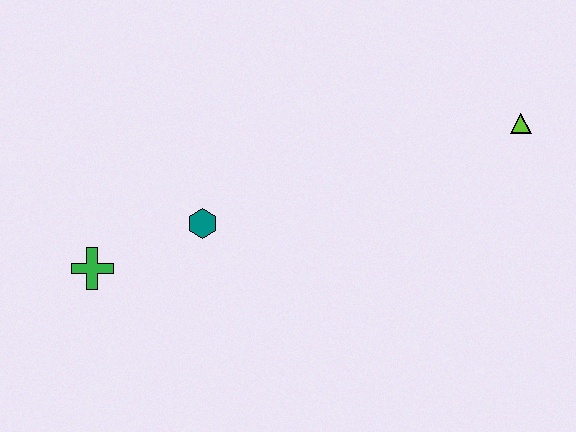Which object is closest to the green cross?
The teal hexagon is closest to the green cross.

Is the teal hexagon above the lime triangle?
No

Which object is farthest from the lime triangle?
The green cross is farthest from the lime triangle.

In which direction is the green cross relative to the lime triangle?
The green cross is to the left of the lime triangle.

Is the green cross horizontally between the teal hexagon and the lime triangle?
No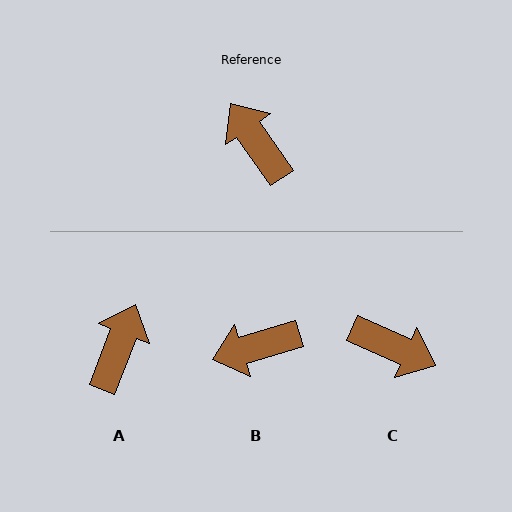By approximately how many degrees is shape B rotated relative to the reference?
Approximately 73 degrees counter-clockwise.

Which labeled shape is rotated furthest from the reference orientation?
C, about 148 degrees away.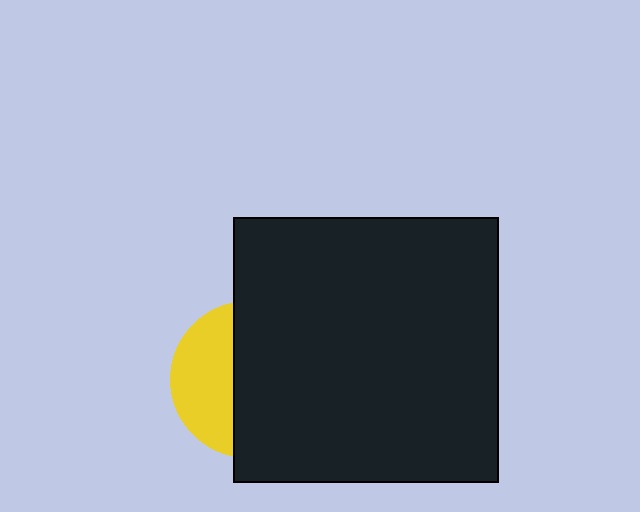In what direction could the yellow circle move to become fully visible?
The yellow circle could move left. That would shift it out from behind the black square entirely.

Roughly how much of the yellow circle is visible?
A small part of it is visible (roughly 38%).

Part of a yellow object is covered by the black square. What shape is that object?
It is a circle.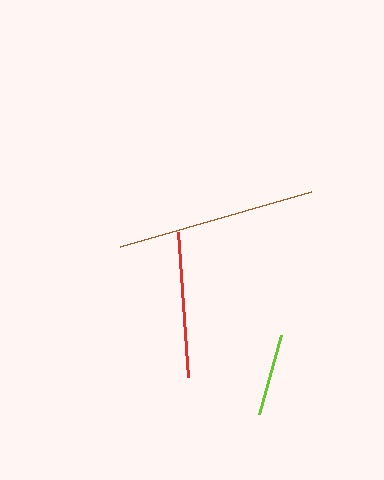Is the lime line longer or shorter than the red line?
The red line is longer than the lime line.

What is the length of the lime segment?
The lime segment is approximately 82 pixels long.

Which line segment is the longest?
The brown line is the longest at approximately 198 pixels.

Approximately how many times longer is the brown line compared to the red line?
The brown line is approximately 1.4 times the length of the red line.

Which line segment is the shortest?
The lime line is the shortest at approximately 82 pixels.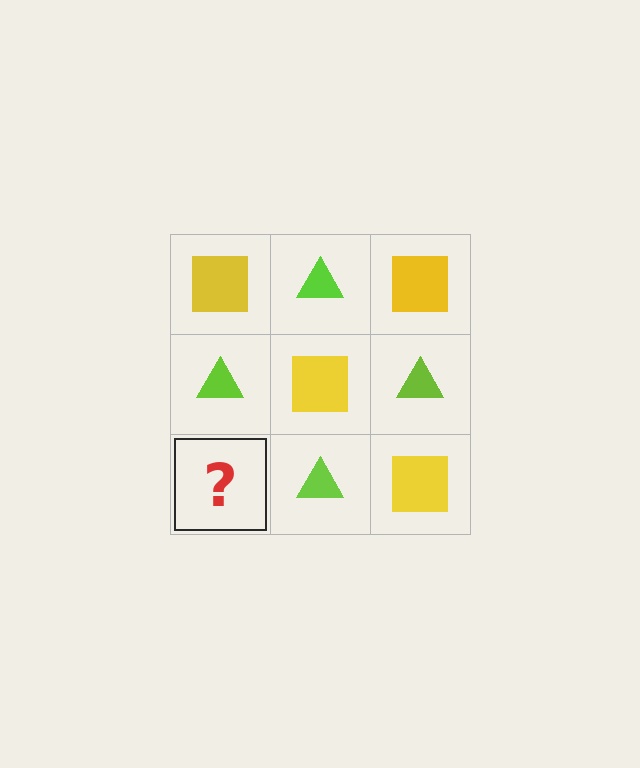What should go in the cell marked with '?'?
The missing cell should contain a yellow square.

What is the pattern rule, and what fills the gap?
The rule is that it alternates yellow square and lime triangle in a checkerboard pattern. The gap should be filled with a yellow square.